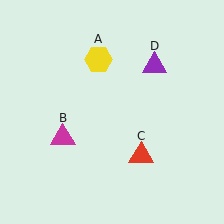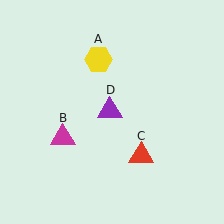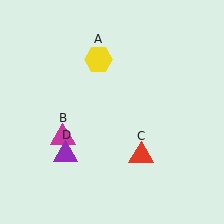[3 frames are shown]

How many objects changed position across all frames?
1 object changed position: purple triangle (object D).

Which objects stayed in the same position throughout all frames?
Yellow hexagon (object A) and magenta triangle (object B) and red triangle (object C) remained stationary.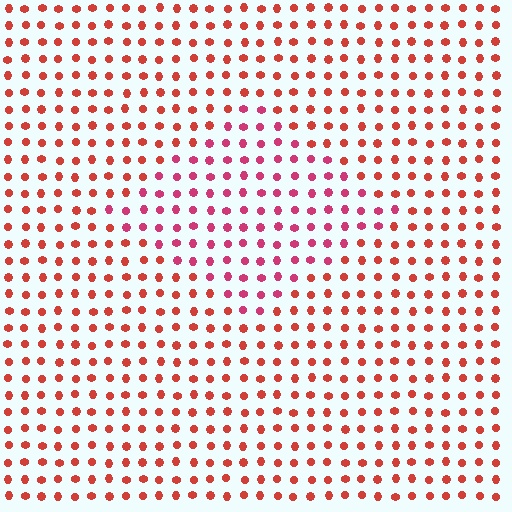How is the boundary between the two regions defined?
The boundary is defined purely by a slight shift in hue (about 28 degrees). Spacing, size, and orientation are identical on both sides.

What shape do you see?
I see a diamond.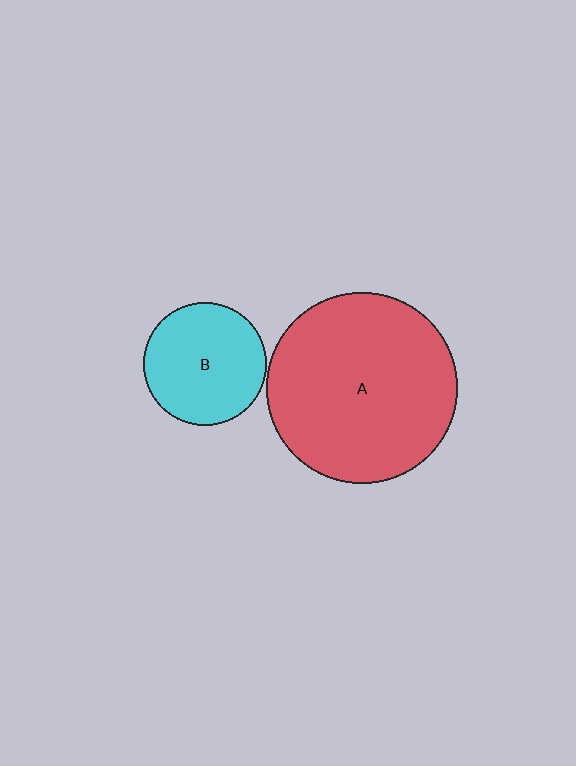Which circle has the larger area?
Circle A (red).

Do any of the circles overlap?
No, none of the circles overlap.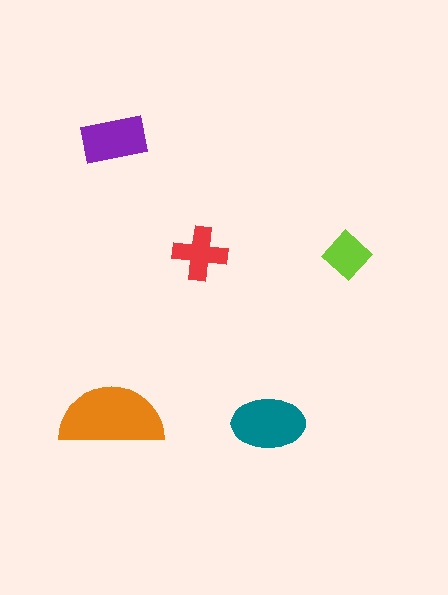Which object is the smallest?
The lime diamond.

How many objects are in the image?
There are 5 objects in the image.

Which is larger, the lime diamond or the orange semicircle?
The orange semicircle.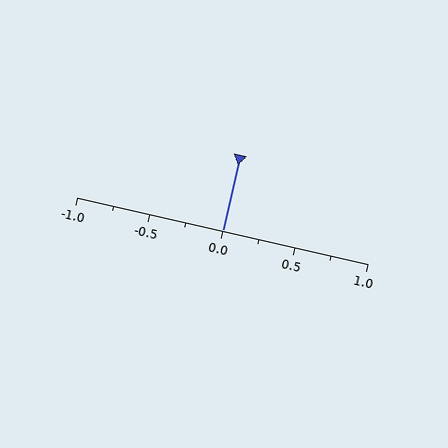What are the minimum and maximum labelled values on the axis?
The axis runs from -1.0 to 1.0.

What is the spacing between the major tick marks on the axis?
The major ticks are spaced 0.5 apart.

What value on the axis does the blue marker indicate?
The marker indicates approximately 0.